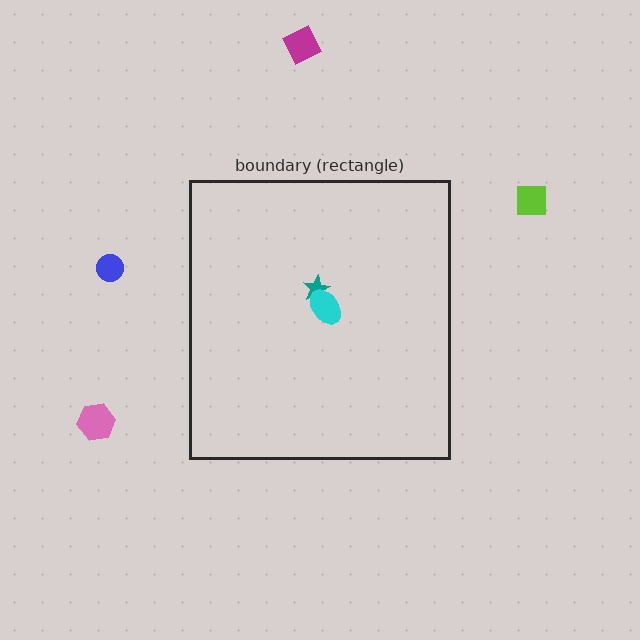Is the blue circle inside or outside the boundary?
Outside.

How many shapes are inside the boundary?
2 inside, 4 outside.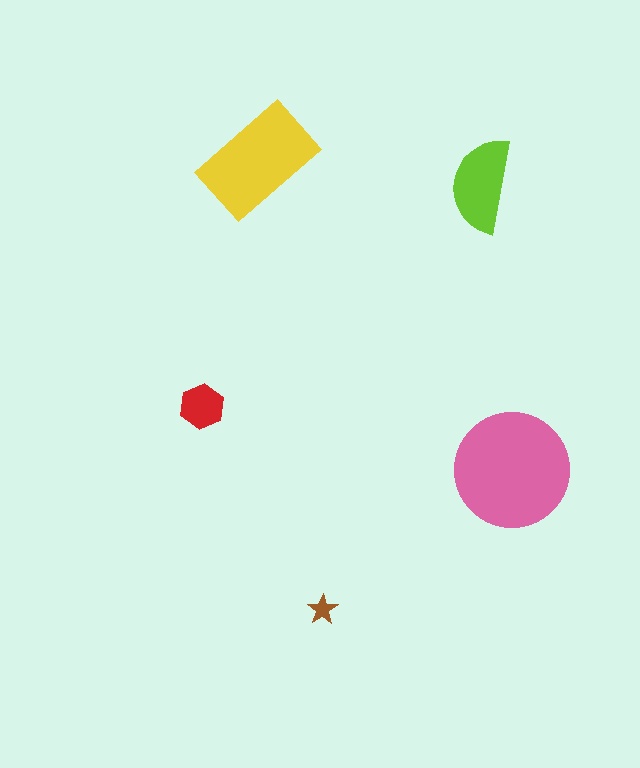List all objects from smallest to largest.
The brown star, the red hexagon, the lime semicircle, the yellow rectangle, the pink circle.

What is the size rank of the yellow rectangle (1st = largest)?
2nd.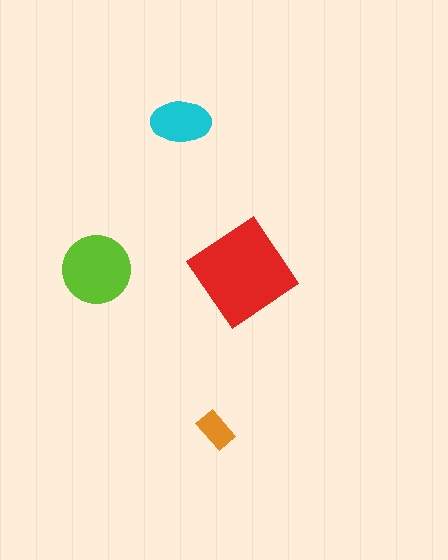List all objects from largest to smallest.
The red diamond, the lime circle, the cyan ellipse, the orange rectangle.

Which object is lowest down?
The orange rectangle is bottommost.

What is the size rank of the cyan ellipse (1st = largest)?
3rd.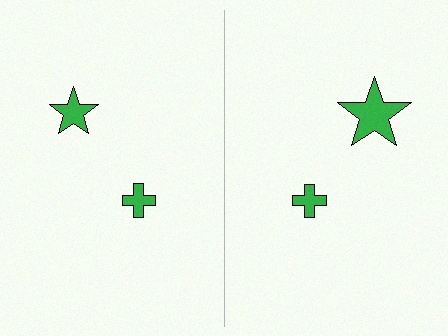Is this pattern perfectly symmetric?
No, the pattern is not perfectly symmetric. The green star on the right side has a different size than its mirror counterpart.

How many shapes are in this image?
There are 4 shapes in this image.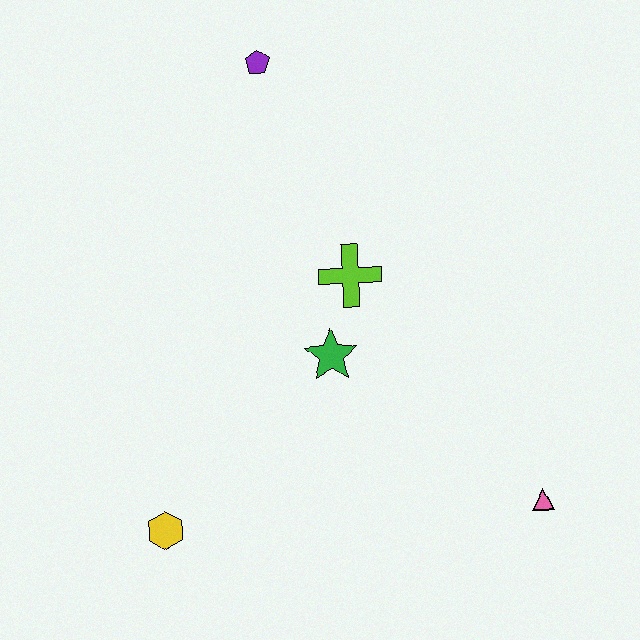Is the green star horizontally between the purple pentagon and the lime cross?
Yes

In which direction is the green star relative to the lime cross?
The green star is below the lime cross.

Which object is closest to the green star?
The lime cross is closest to the green star.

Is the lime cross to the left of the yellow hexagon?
No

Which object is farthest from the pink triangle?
The purple pentagon is farthest from the pink triangle.